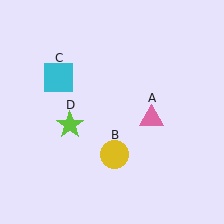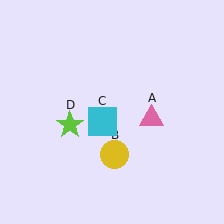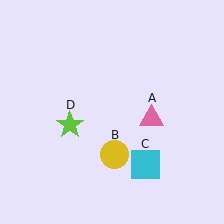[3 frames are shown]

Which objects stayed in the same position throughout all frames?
Pink triangle (object A) and yellow circle (object B) and lime star (object D) remained stationary.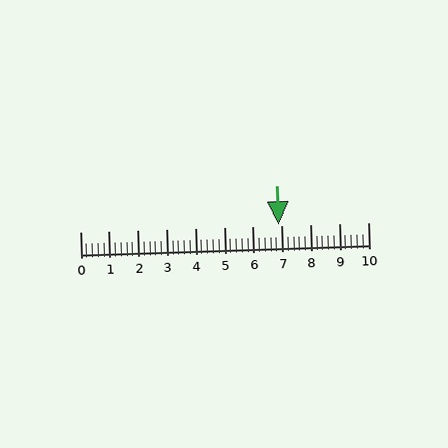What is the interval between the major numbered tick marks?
The major tick marks are spaced 1 units apart.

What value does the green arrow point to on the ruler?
The green arrow points to approximately 6.9.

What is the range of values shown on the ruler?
The ruler shows values from 0 to 10.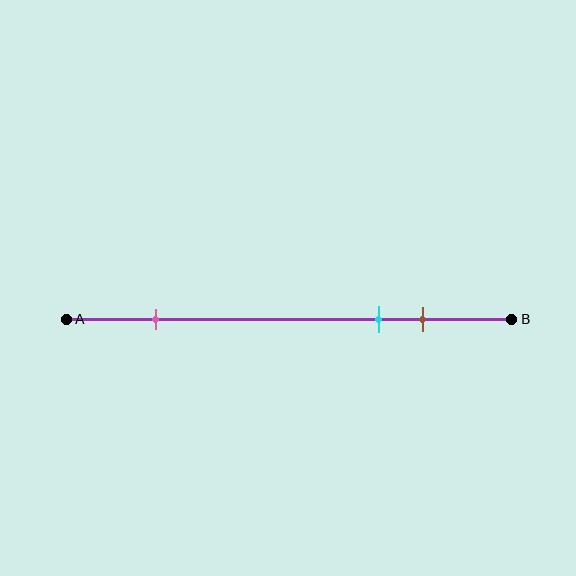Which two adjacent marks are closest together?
The cyan and brown marks are the closest adjacent pair.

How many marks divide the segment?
There are 3 marks dividing the segment.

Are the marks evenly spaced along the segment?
No, the marks are not evenly spaced.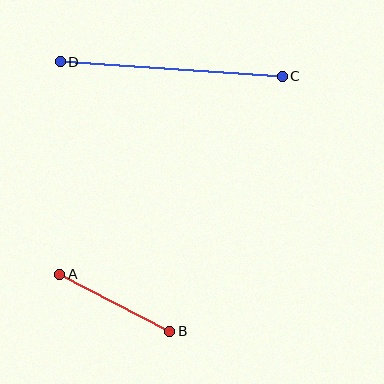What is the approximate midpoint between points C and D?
The midpoint is at approximately (171, 69) pixels.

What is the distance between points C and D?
The distance is approximately 222 pixels.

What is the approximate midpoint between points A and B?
The midpoint is at approximately (115, 303) pixels.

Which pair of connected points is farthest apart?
Points C and D are farthest apart.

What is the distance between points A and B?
The distance is approximately 124 pixels.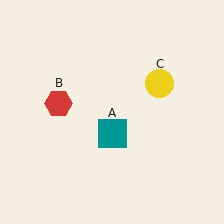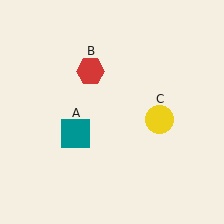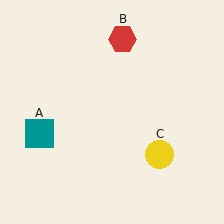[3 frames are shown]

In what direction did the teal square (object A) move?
The teal square (object A) moved left.